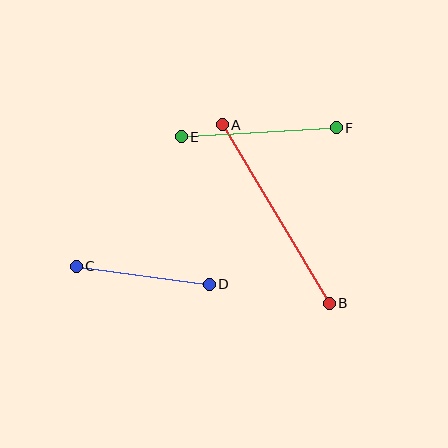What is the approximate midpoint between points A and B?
The midpoint is at approximately (276, 214) pixels.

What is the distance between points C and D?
The distance is approximately 135 pixels.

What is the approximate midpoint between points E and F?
The midpoint is at approximately (259, 132) pixels.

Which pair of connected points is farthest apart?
Points A and B are farthest apart.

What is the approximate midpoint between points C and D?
The midpoint is at approximately (143, 275) pixels.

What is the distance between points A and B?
The distance is approximately 208 pixels.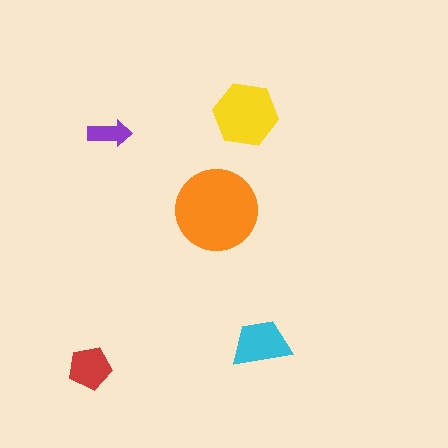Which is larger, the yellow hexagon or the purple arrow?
The yellow hexagon.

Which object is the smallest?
The purple arrow.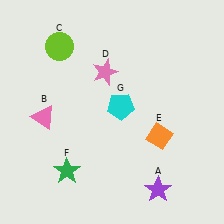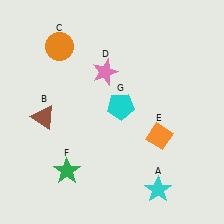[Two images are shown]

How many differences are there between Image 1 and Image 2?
There are 3 differences between the two images.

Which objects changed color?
A changed from purple to cyan. B changed from pink to brown. C changed from lime to orange.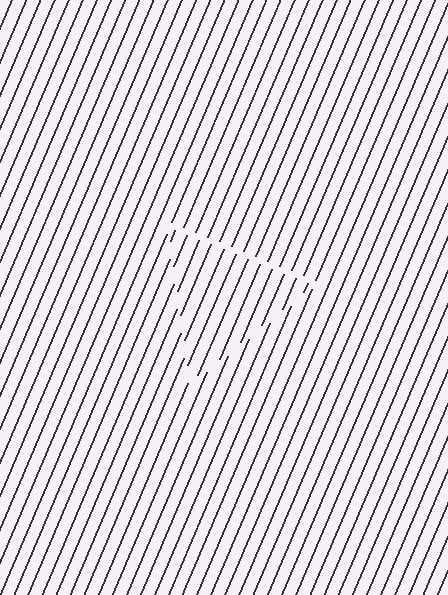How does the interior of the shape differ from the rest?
The interior of the shape contains the same grating, shifted by half a period — the contour is defined by the phase discontinuity where line-ends from the inner and outer gratings abut.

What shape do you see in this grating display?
An illusory triangle. The interior of the shape contains the same grating, shifted by half a period — the contour is defined by the phase discontinuity where line-ends from the inner and outer gratings abut.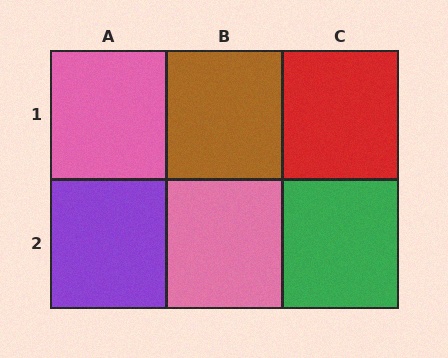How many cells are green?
1 cell is green.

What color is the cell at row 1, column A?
Pink.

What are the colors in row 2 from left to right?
Purple, pink, green.